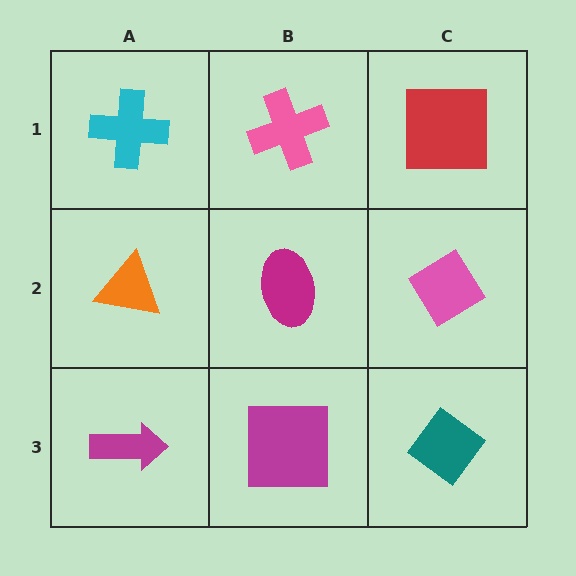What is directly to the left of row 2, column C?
A magenta ellipse.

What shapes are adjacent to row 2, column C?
A red square (row 1, column C), a teal diamond (row 3, column C), a magenta ellipse (row 2, column B).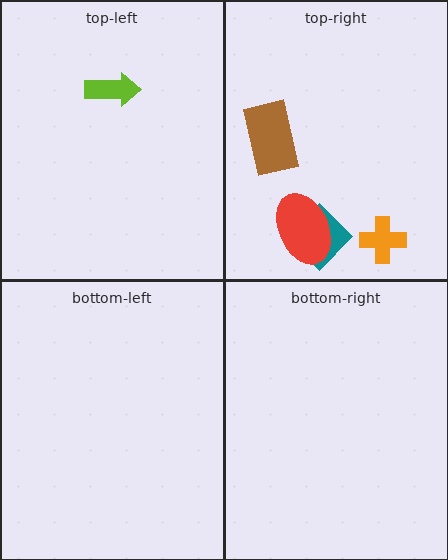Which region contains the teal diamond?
The top-right region.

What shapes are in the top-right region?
The brown rectangle, the orange cross, the teal diamond, the red ellipse.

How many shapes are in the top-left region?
1.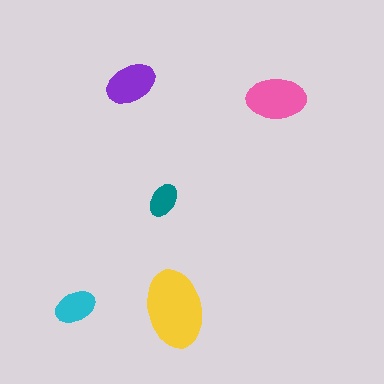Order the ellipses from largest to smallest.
the yellow one, the pink one, the purple one, the cyan one, the teal one.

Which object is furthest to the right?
The pink ellipse is rightmost.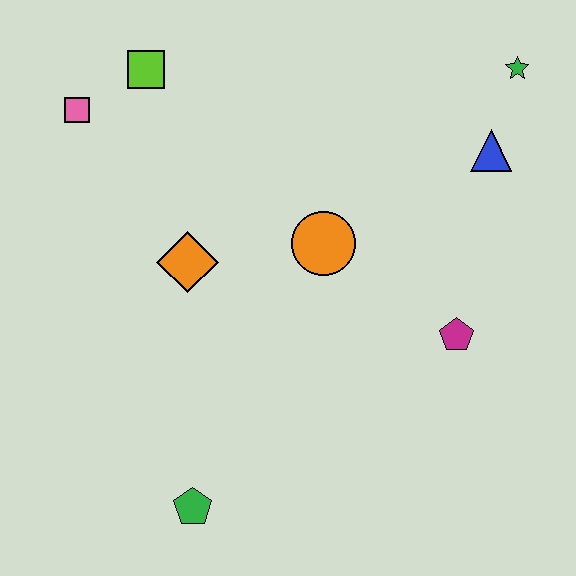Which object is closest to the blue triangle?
The green star is closest to the blue triangle.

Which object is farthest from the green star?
The green pentagon is farthest from the green star.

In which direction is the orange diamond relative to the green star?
The orange diamond is to the left of the green star.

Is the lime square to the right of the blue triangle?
No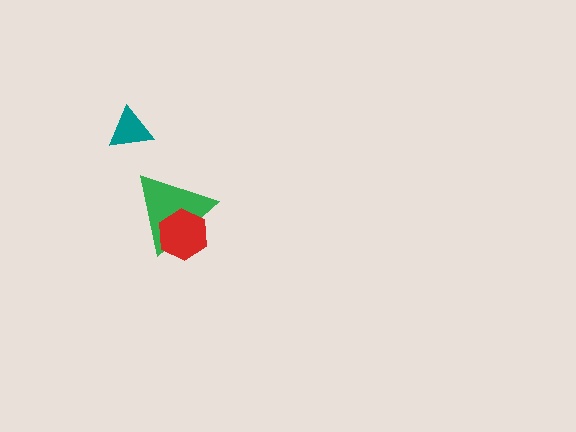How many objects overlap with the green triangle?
1 object overlaps with the green triangle.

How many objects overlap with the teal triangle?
0 objects overlap with the teal triangle.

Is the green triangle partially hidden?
Yes, it is partially covered by another shape.